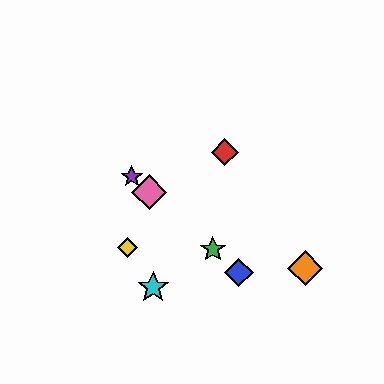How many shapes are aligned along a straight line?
4 shapes (the blue diamond, the green star, the purple star, the pink diamond) are aligned along a straight line.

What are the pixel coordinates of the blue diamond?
The blue diamond is at (239, 272).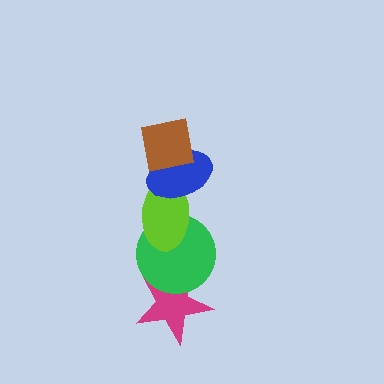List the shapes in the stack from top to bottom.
From top to bottom: the brown square, the blue ellipse, the lime ellipse, the green circle, the magenta star.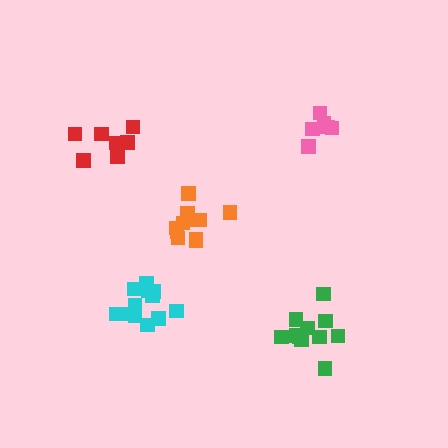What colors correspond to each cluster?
The clusters are colored: cyan, green, red, pink, orange.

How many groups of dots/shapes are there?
There are 5 groups.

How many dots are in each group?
Group 1: 12 dots, Group 2: 11 dots, Group 3: 7 dots, Group 4: 6 dots, Group 5: 11 dots (47 total).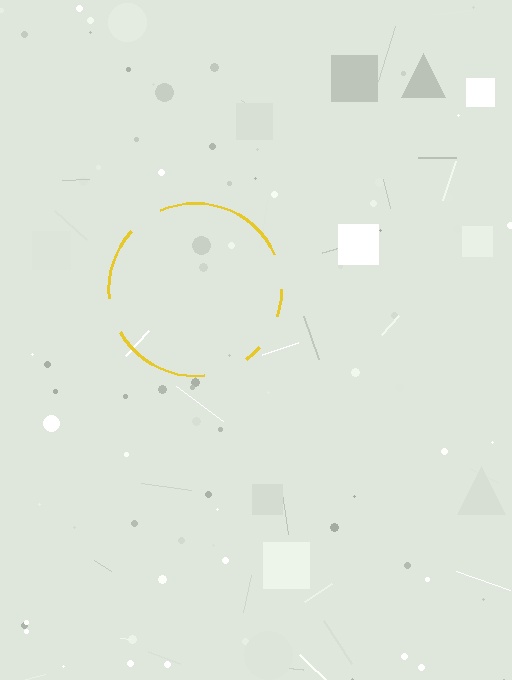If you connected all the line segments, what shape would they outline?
They would outline a circle.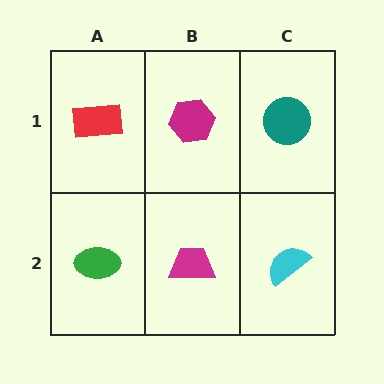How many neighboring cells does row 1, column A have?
2.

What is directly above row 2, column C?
A teal circle.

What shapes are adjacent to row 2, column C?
A teal circle (row 1, column C), a magenta trapezoid (row 2, column B).